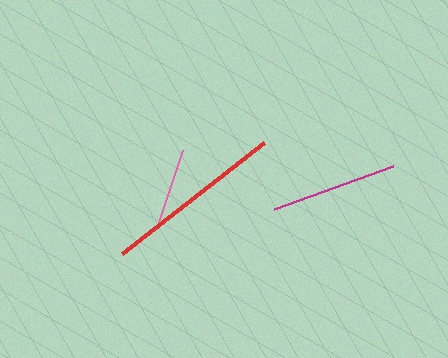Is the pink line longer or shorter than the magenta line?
The magenta line is longer than the pink line.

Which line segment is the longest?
The red line is the longest at approximately 180 pixels.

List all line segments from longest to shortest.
From longest to shortest: red, magenta, pink.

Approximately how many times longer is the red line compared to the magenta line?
The red line is approximately 1.4 times the length of the magenta line.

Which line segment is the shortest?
The pink line is the shortest at approximately 76 pixels.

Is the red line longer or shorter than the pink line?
The red line is longer than the pink line.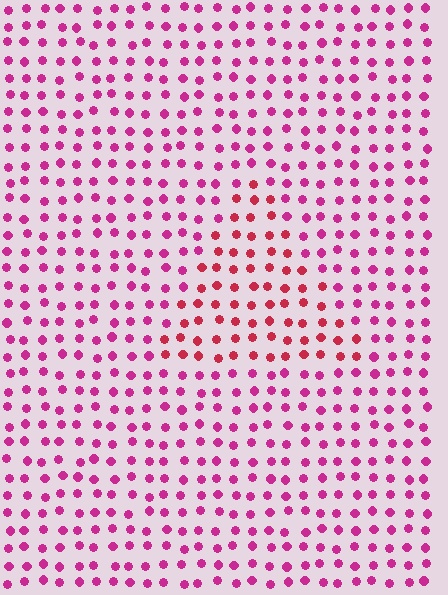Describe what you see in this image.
The image is filled with small magenta elements in a uniform arrangement. A triangle-shaped region is visible where the elements are tinted to a slightly different hue, forming a subtle color boundary.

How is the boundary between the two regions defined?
The boundary is defined purely by a slight shift in hue (about 28 degrees). Spacing, size, and orientation are identical on both sides.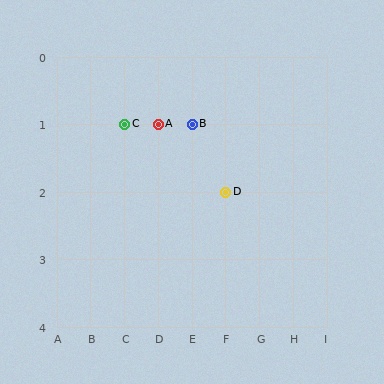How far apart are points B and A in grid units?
Points B and A are 1 column apart.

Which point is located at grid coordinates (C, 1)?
Point C is at (C, 1).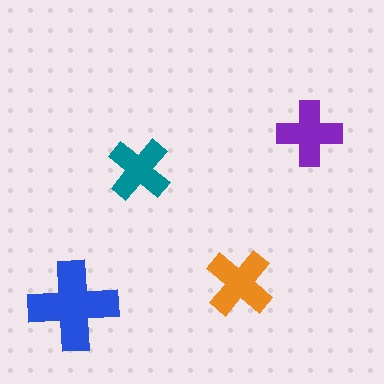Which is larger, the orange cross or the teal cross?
The orange one.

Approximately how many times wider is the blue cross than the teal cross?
About 1.5 times wider.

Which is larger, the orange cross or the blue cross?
The blue one.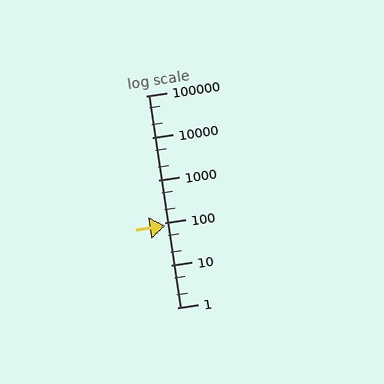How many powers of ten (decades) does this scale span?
The scale spans 5 decades, from 1 to 100000.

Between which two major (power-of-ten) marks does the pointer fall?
The pointer is between 10 and 100.